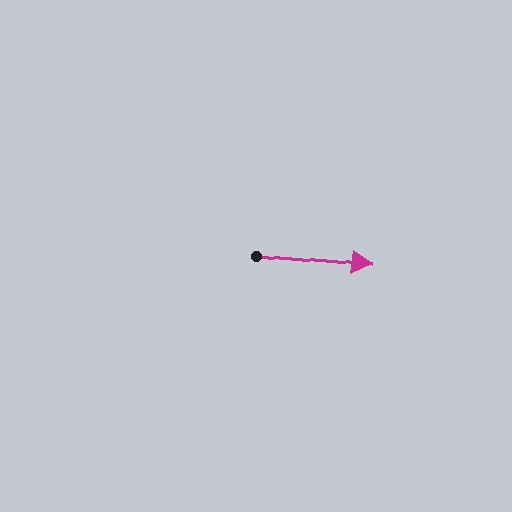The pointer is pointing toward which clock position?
Roughly 3 o'clock.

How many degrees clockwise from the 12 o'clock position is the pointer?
Approximately 95 degrees.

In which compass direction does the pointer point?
East.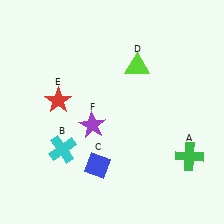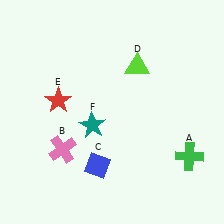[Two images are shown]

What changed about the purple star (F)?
In Image 1, F is purple. In Image 2, it changed to teal.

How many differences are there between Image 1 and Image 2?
There are 2 differences between the two images.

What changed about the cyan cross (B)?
In Image 1, B is cyan. In Image 2, it changed to pink.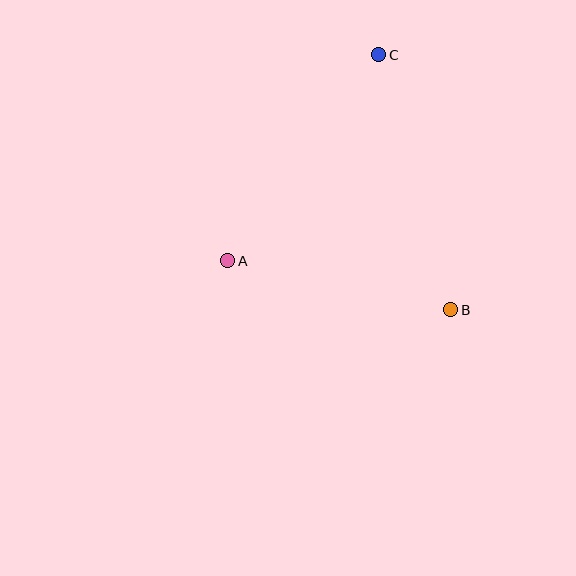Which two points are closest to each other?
Points A and B are closest to each other.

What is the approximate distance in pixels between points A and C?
The distance between A and C is approximately 256 pixels.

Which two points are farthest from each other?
Points B and C are farthest from each other.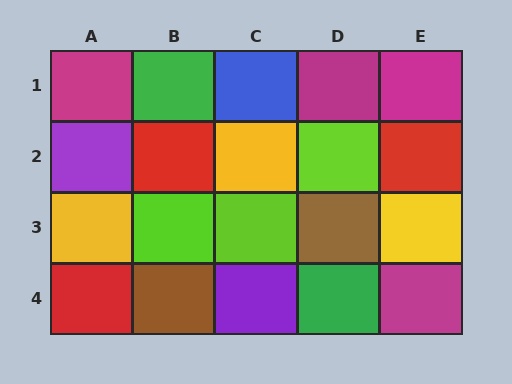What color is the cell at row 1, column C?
Blue.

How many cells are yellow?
3 cells are yellow.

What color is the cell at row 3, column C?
Lime.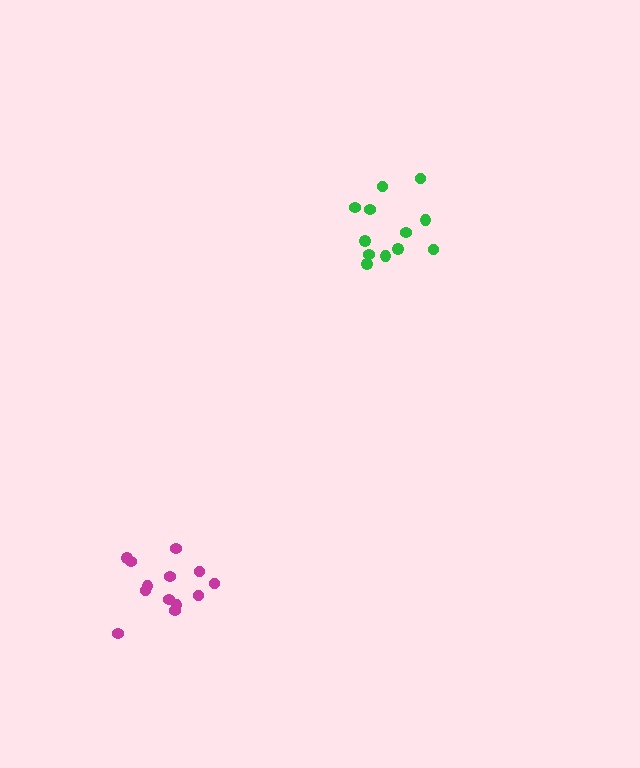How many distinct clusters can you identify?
There are 2 distinct clusters.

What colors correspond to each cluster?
The clusters are colored: magenta, green.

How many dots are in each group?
Group 1: 13 dots, Group 2: 12 dots (25 total).